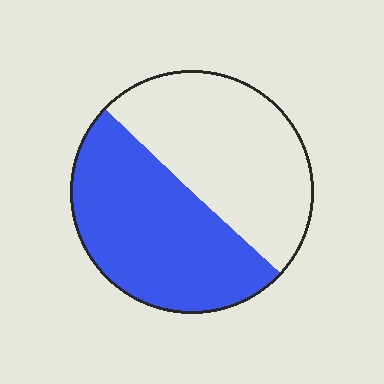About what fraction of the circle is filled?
About one half (1/2).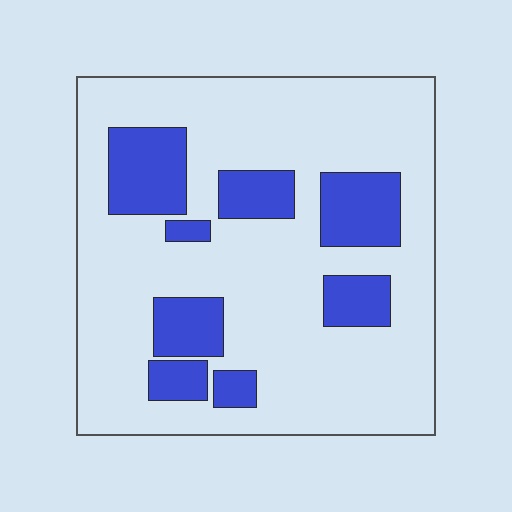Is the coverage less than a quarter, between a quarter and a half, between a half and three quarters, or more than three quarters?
Less than a quarter.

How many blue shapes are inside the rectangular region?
8.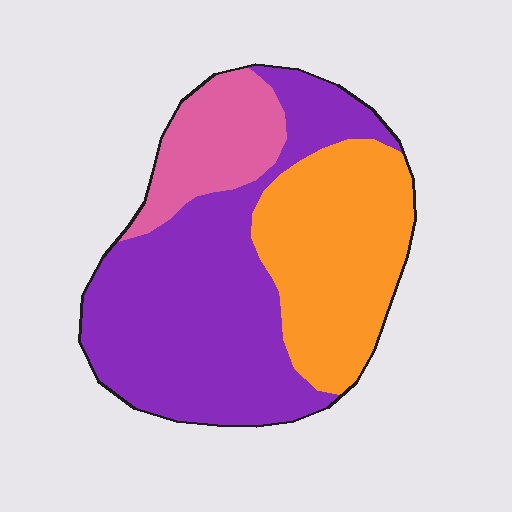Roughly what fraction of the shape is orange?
Orange takes up about one third (1/3) of the shape.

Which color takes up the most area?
Purple, at roughly 50%.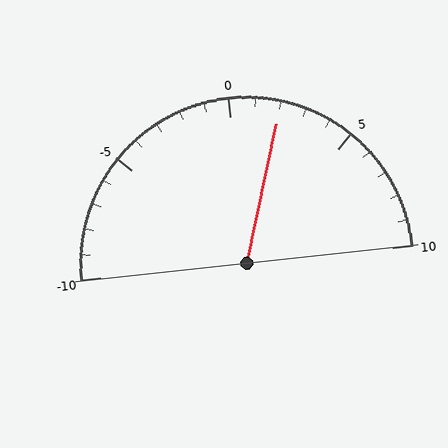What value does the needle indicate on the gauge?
The needle indicates approximately 2.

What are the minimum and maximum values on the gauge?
The gauge ranges from -10 to 10.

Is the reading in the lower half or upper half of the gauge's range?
The reading is in the upper half of the range (-10 to 10).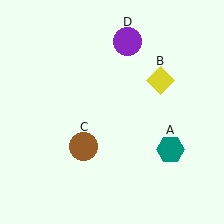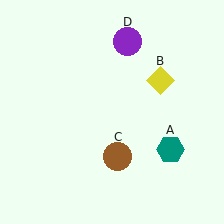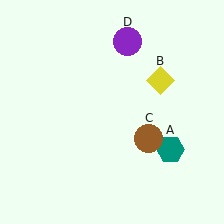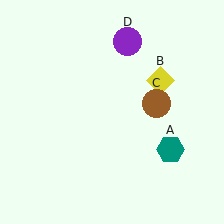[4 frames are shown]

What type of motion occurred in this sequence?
The brown circle (object C) rotated counterclockwise around the center of the scene.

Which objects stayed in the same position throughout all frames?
Teal hexagon (object A) and yellow diamond (object B) and purple circle (object D) remained stationary.